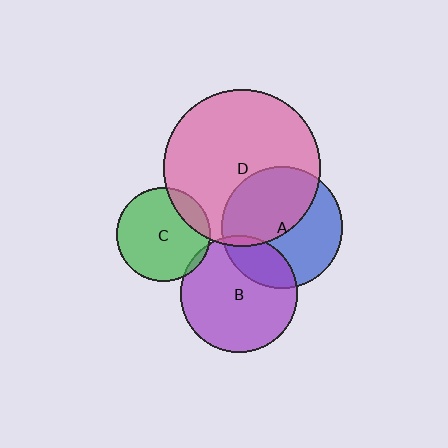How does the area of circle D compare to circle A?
Approximately 1.7 times.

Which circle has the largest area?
Circle D (pink).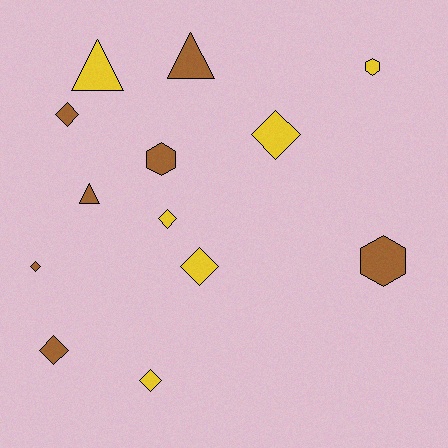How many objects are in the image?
There are 13 objects.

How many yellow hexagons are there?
There is 1 yellow hexagon.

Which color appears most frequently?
Brown, with 7 objects.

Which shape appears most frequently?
Diamond, with 7 objects.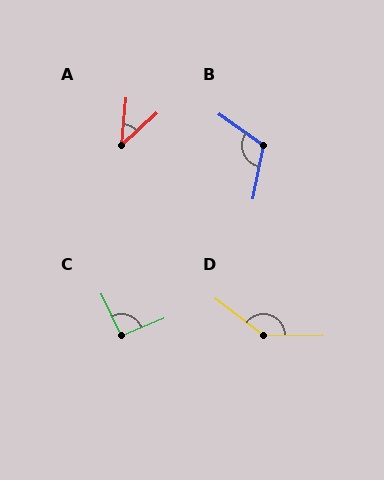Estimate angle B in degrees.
Approximately 115 degrees.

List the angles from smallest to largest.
A (42°), C (94°), B (115°), D (142°).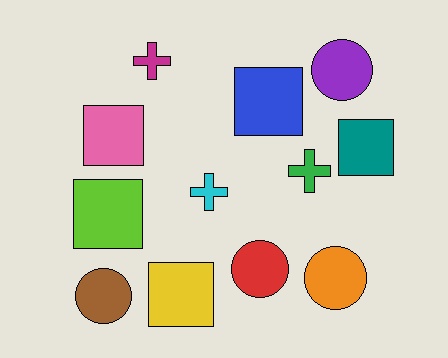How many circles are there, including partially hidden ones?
There are 4 circles.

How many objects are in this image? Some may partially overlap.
There are 12 objects.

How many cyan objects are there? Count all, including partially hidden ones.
There is 1 cyan object.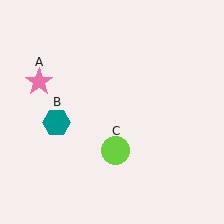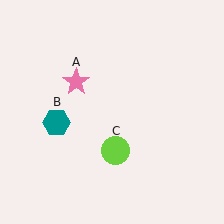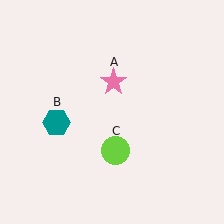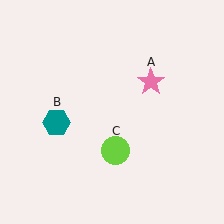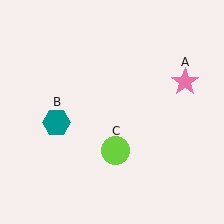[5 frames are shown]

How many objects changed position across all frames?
1 object changed position: pink star (object A).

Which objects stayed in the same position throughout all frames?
Teal hexagon (object B) and lime circle (object C) remained stationary.